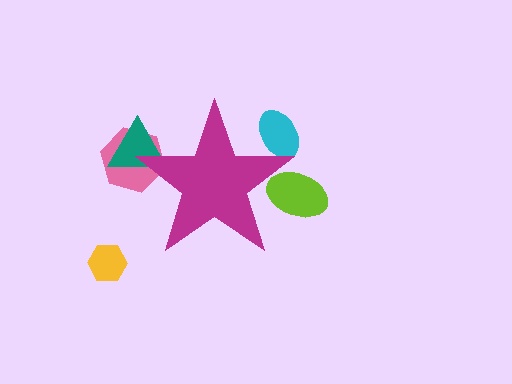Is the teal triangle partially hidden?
Yes, the teal triangle is partially hidden behind the magenta star.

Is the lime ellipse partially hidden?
Yes, the lime ellipse is partially hidden behind the magenta star.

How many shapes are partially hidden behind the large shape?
4 shapes are partially hidden.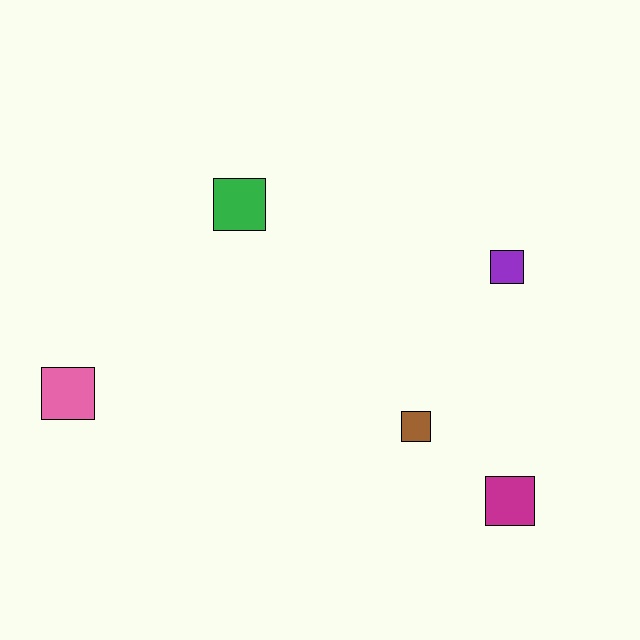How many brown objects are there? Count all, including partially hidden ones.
There is 1 brown object.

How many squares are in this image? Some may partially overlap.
There are 5 squares.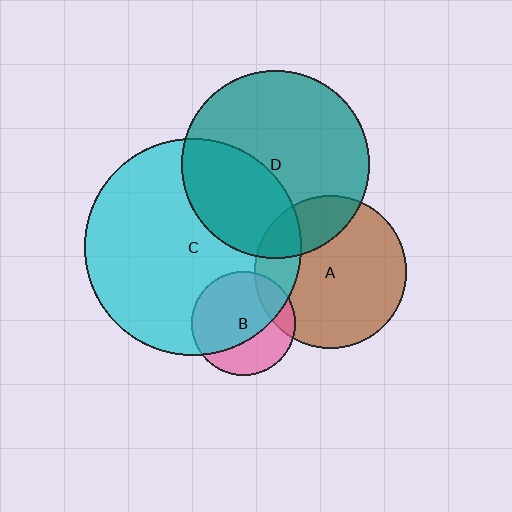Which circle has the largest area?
Circle C (cyan).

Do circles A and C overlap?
Yes.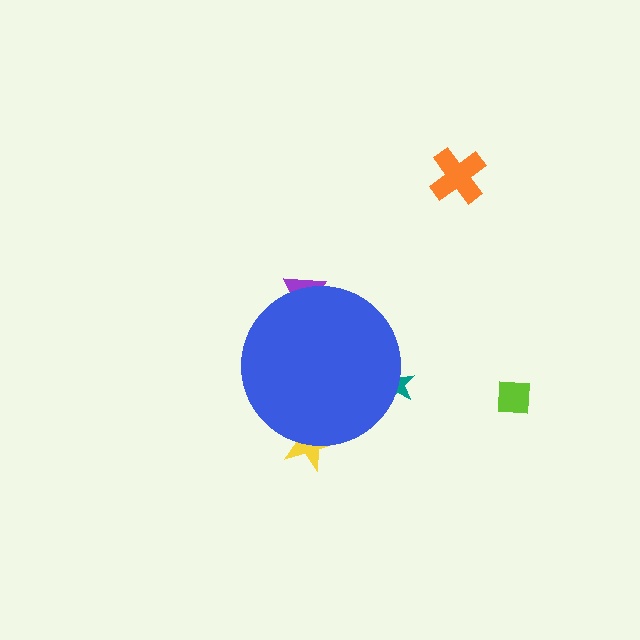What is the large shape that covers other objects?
A blue circle.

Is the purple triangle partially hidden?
Yes, the purple triangle is partially hidden behind the blue circle.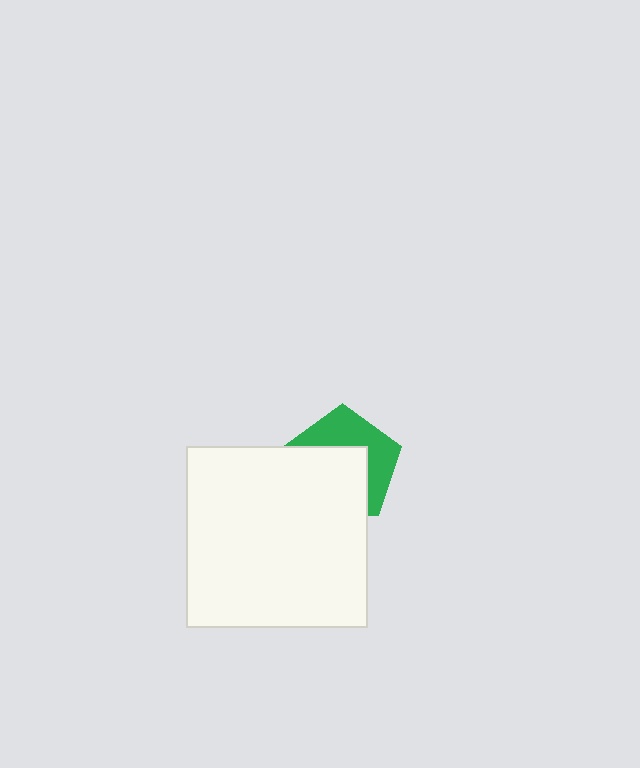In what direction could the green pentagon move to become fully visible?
The green pentagon could move toward the upper-right. That would shift it out from behind the white square entirely.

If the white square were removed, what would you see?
You would see the complete green pentagon.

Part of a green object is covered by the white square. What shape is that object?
It is a pentagon.